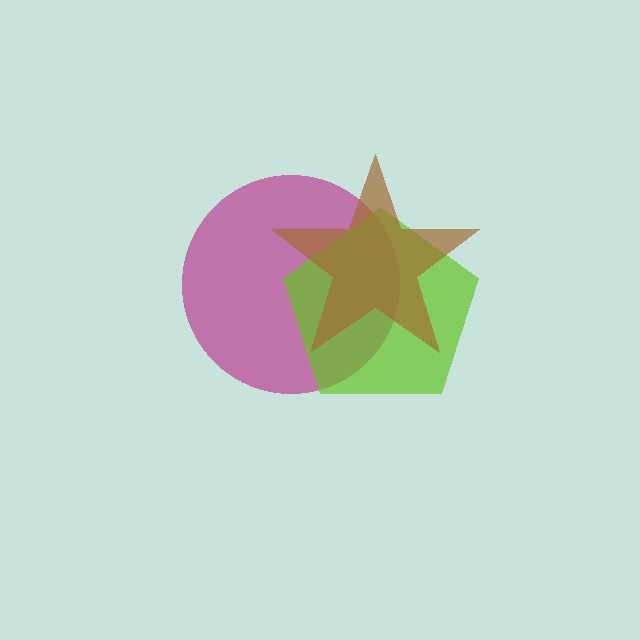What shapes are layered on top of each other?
The layered shapes are: a magenta circle, a lime pentagon, a brown star.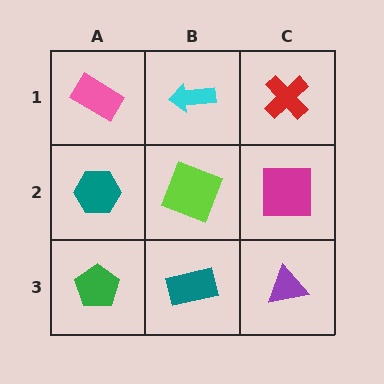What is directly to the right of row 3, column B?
A purple triangle.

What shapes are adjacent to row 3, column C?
A magenta square (row 2, column C), a teal rectangle (row 3, column B).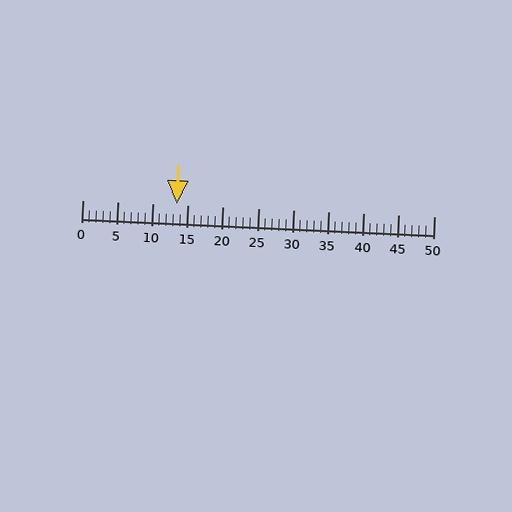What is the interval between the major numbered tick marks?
The major tick marks are spaced 5 units apart.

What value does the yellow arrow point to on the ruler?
The yellow arrow points to approximately 13.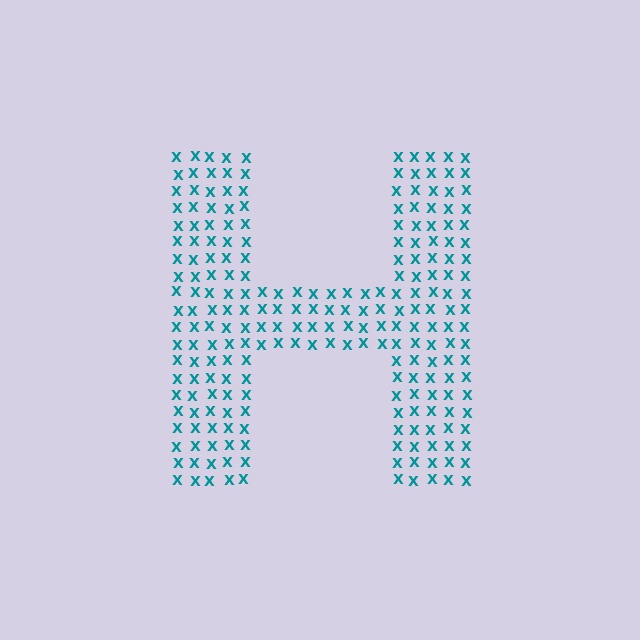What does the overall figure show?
The overall figure shows the letter H.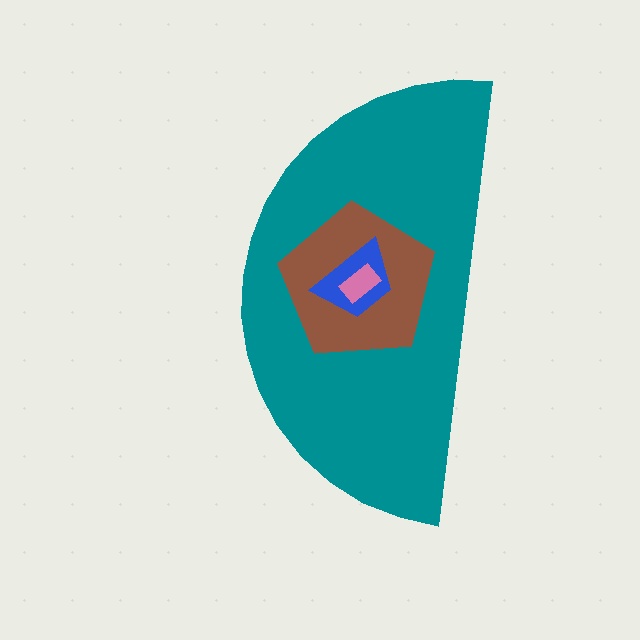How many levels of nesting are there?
4.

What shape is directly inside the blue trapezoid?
The pink rectangle.